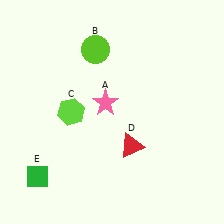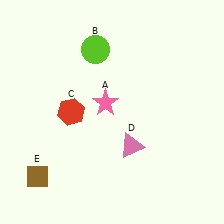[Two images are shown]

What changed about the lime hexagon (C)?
In Image 1, C is lime. In Image 2, it changed to red.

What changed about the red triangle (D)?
In Image 1, D is red. In Image 2, it changed to pink.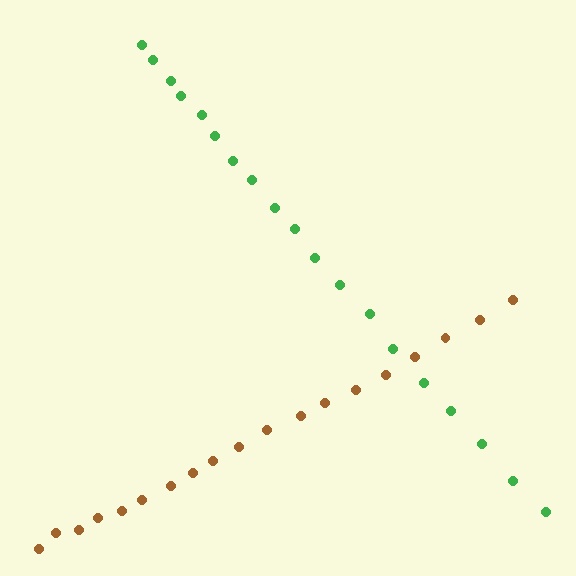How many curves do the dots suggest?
There are 2 distinct paths.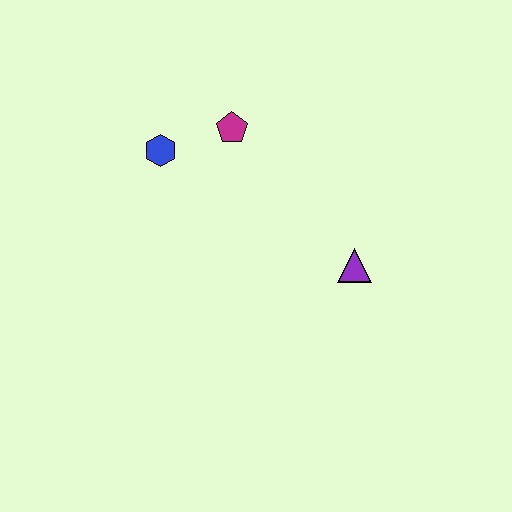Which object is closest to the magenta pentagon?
The blue hexagon is closest to the magenta pentagon.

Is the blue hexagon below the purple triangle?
No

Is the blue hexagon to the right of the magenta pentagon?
No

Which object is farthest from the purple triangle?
The blue hexagon is farthest from the purple triangle.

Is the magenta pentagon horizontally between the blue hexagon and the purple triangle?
Yes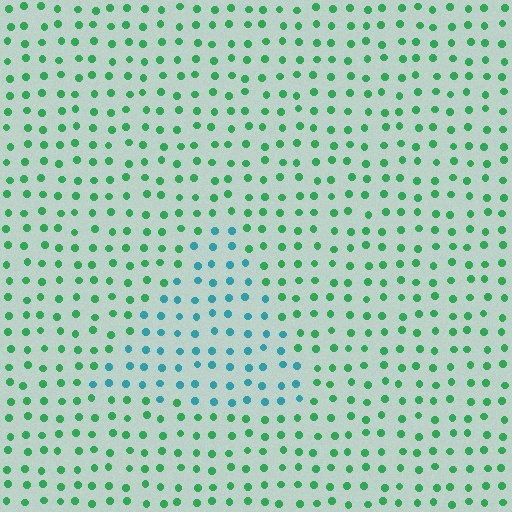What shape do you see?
I see a triangle.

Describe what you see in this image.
The image is filled with small green elements in a uniform arrangement. A triangle-shaped region is visible where the elements are tinted to a slightly different hue, forming a subtle color boundary.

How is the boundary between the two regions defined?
The boundary is defined purely by a slight shift in hue (about 48 degrees). Spacing, size, and orientation are identical on both sides.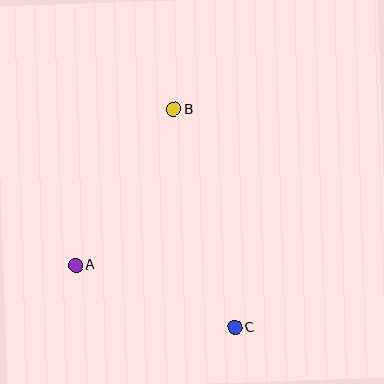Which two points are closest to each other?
Points A and C are closest to each other.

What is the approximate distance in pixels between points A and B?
The distance between A and B is approximately 184 pixels.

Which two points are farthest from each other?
Points B and C are farthest from each other.